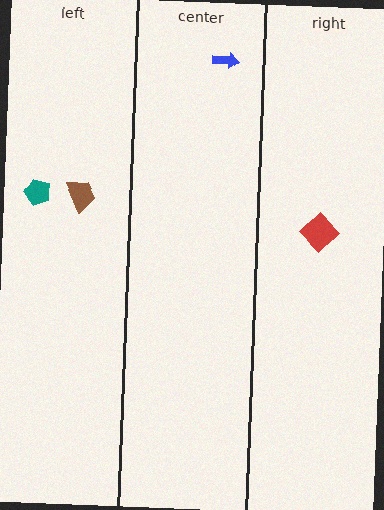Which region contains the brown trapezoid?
The left region.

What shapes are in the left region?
The teal pentagon, the brown trapezoid.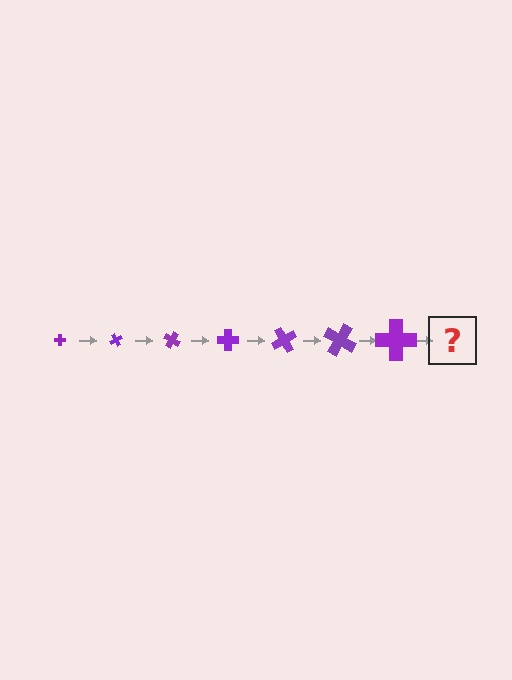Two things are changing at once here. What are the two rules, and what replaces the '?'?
The two rules are that the cross grows larger each step and it rotates 60 degrees each step. The '?' should be a cross, larger than the previous one and rotated 420 degrees from the start.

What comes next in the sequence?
The next element should be a cross, larger than the previous one and rotated 420 degrees from the start.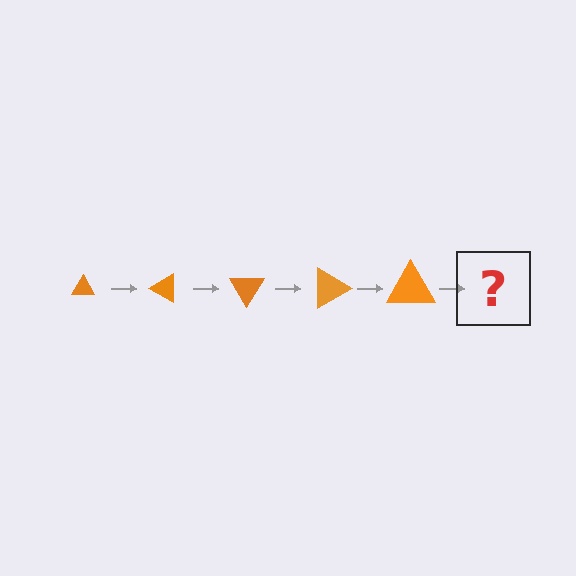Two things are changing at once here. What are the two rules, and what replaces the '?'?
The two rules are that the triangle grows larger each step and it rotates 30 degrees each step. The '?' should be a triangle, larger than the previous one and rotated 150 degrees from the start.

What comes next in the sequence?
The next element should be a triangle, larger than the previous one and rotated 150 degrees from the start.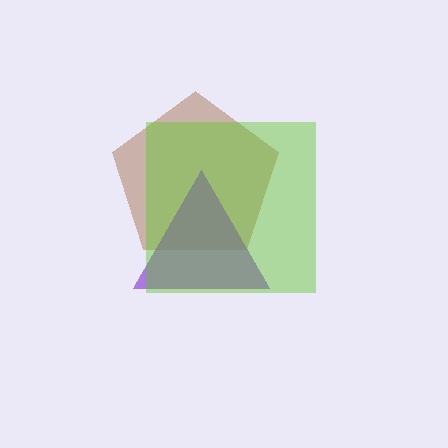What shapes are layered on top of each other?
The layered shapes are: a brown pentagon, a purple triangle, a lime square.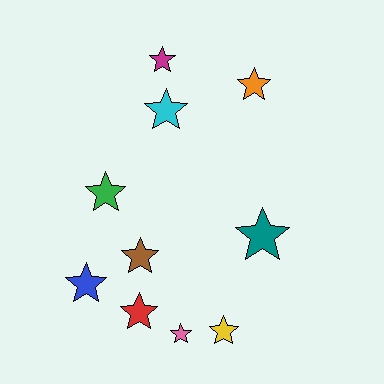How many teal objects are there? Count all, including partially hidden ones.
There is 1 teal object.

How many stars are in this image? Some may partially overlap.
There are 10 stars.